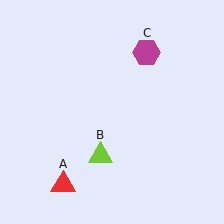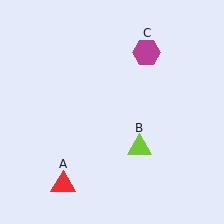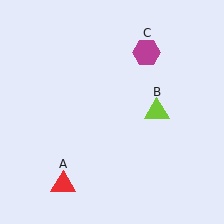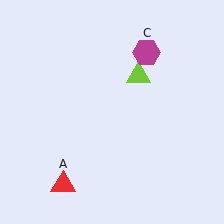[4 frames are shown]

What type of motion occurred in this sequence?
The lime triangle (object B) rotated counterclockwise around the center of the scene.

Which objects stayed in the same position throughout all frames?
Red triangle (object A) and magenta hexagon (object C) remained stationary.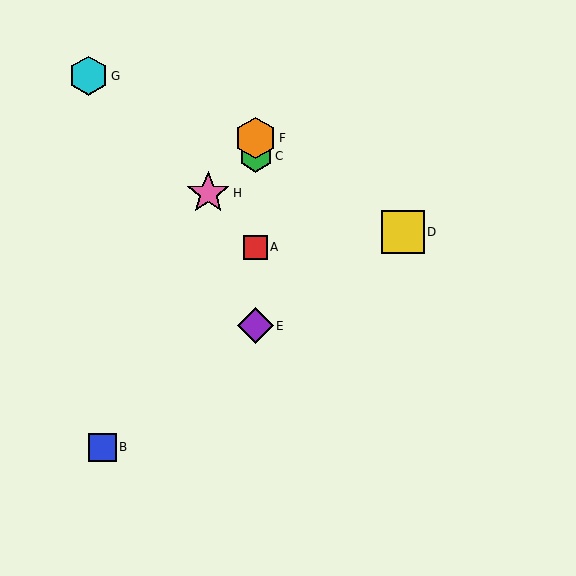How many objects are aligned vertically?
4 objects (A, C, E, F) are aligned vertically.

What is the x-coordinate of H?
Object H is at x≈208.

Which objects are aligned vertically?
Objects A, C, E, F are aligned vertically.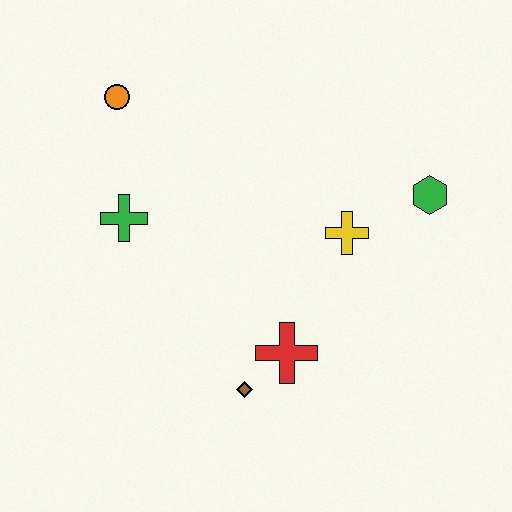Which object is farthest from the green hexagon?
The orange circle is farthest from the green hexagon.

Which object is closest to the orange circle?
The green cross is closest to the orange circle.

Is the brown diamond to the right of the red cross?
No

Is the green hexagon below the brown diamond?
No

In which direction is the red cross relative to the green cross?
The red cross is to the right of the green cross.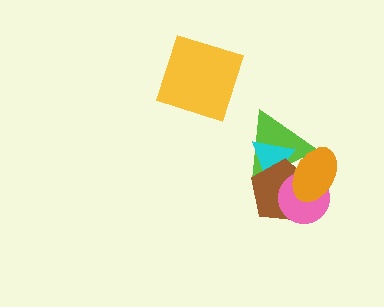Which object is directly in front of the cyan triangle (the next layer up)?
The brown pentagon is directly in front of the cyan triangle.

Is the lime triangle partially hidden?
Yes, it is partially covered by another shape.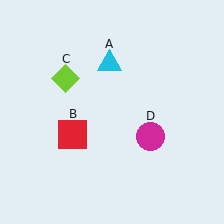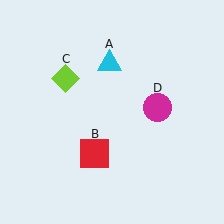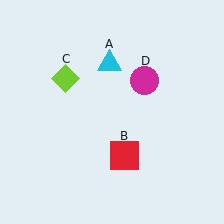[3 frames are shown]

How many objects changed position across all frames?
2 objects changed position: red square (object B), magenta circle (object D).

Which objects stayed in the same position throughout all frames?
Cyan triangle (object A) and lime diamond (object C) remained stationary.